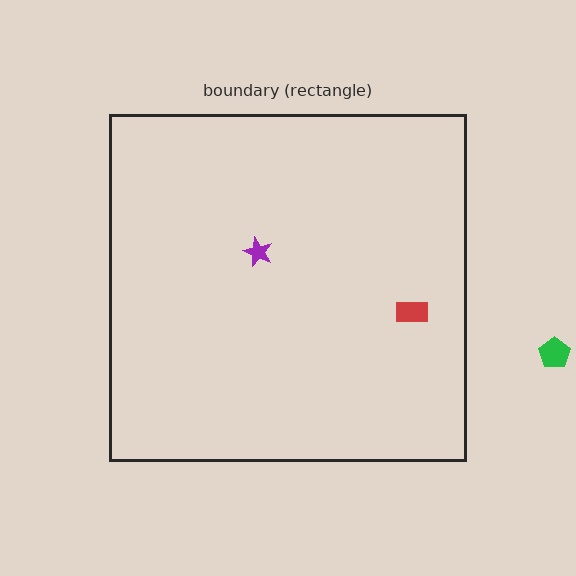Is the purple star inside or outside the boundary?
Inside.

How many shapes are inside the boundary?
2 inside, 1 outside.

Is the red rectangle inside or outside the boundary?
Inside.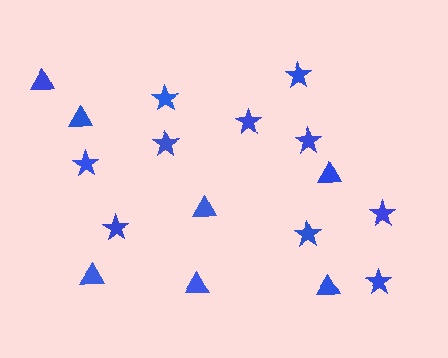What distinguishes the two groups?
There are 2 groups: one group of stars (10) and one group of triangles (7).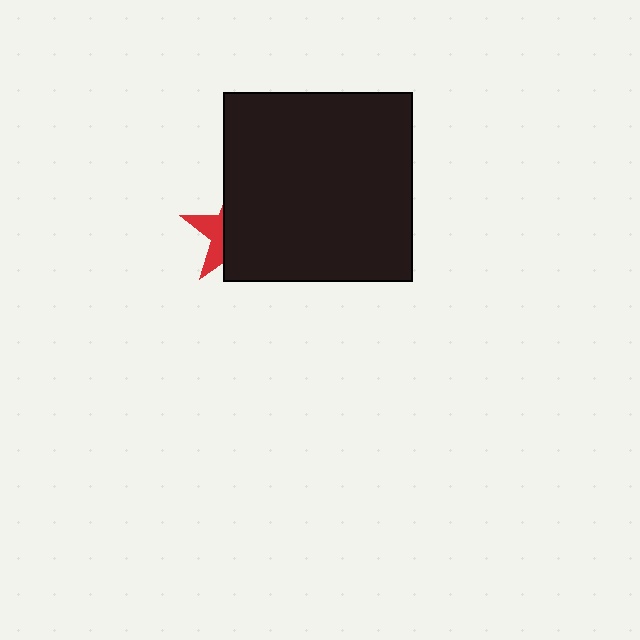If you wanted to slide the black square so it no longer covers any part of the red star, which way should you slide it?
Slide it right — that is the most direct way to separate the two shapes.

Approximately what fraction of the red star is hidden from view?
Roughly 67% of the red star is hidden behind the black square.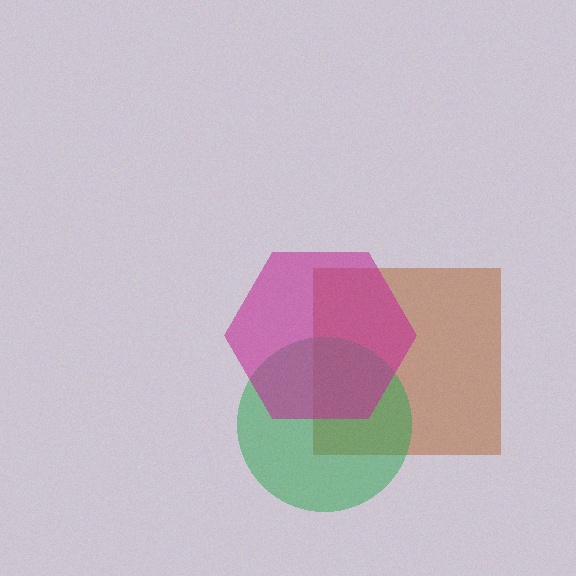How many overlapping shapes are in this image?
There are 3 overlapping shapes in the image.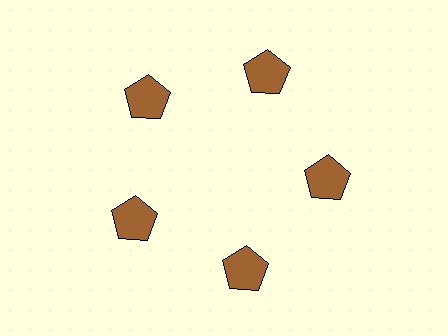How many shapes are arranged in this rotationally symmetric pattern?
There are 5 shapes, arranged in 5 groups of 1.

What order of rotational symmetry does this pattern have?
This pattern has 5-fold rotational symmetry.